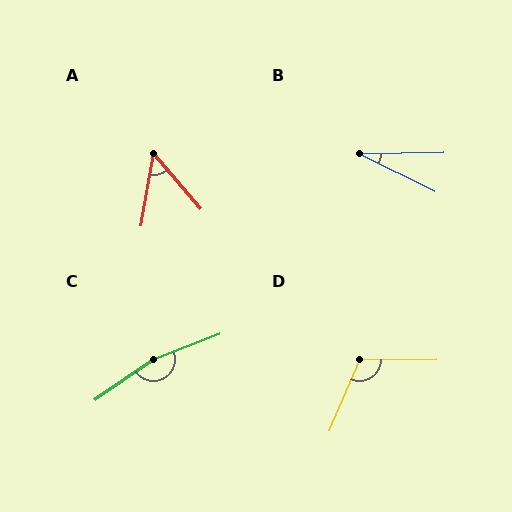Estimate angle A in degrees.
Approximately 51 degrees.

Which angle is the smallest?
B, at approximately 27 degrees.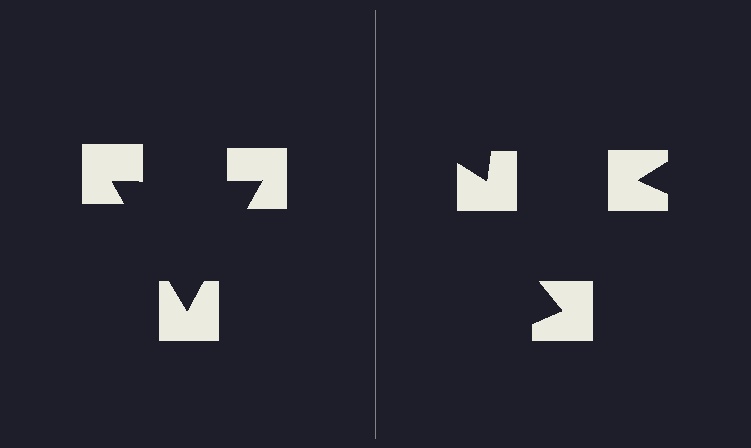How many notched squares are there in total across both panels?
6 — 3 on each side.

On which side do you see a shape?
An illusory triangle appears on the left side. On the right side the wedge cuts are rotated, so no coherent shape forms.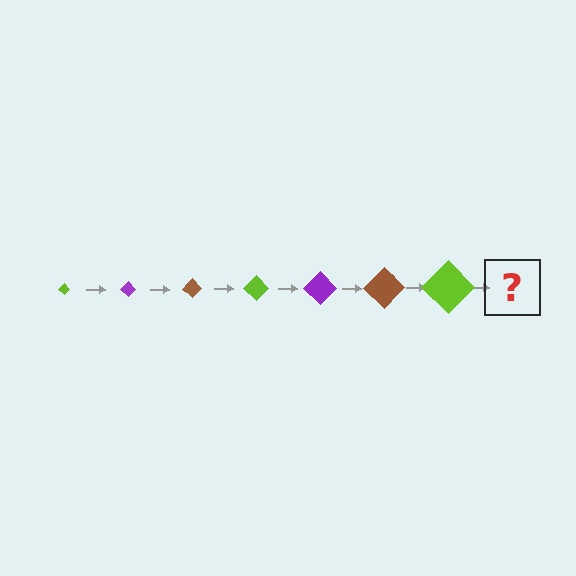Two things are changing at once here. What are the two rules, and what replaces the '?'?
The two rules are that the diamond grows larger each step and the color cycles through lime, purple, and brown. The '?' should be a purple diamond, larger than the previous one.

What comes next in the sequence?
The next element should be a purple diamond, larger than the previous one.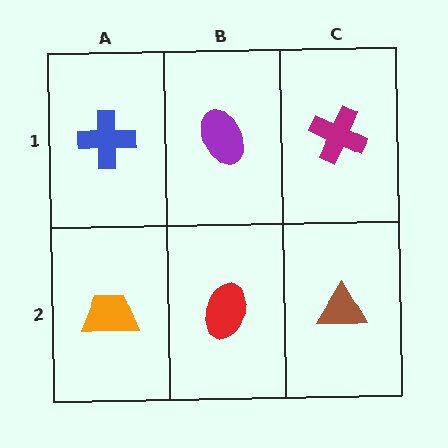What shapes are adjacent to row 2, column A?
A blue cross (row 1, column A), a red ellipse (row 2, column B).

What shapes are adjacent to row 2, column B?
A purple ellipse (row 1, column B), an orange trapezoid (row 2, column A), a brown triangle (row 2, column C).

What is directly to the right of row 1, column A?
A purple ellipse.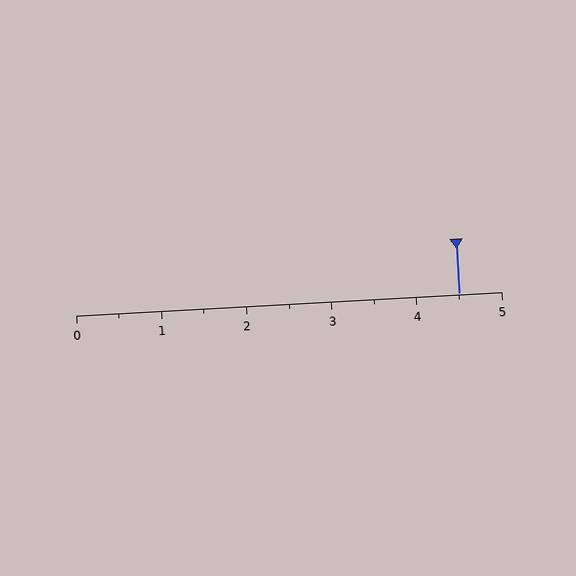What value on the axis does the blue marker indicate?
The marker indicates approximately 4.5.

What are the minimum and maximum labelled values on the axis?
The axis runs from 0 to 5.